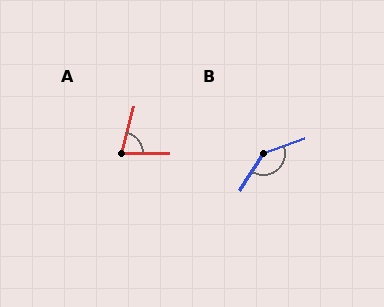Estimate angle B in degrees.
Approximately 142 degrees.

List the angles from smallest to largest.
A (75°), B (142°).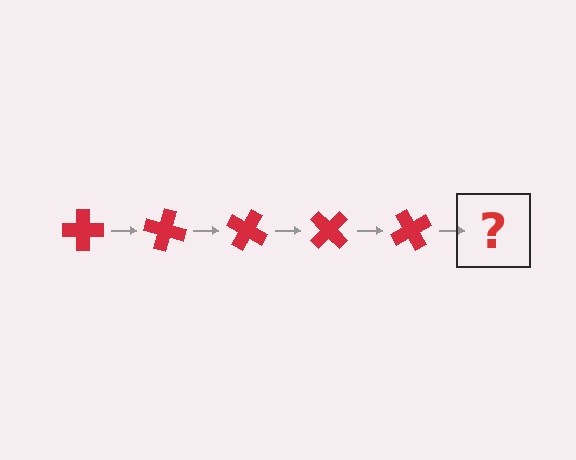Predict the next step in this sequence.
The next step is a red cross rotated 75 degrees.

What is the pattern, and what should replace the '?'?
The pattern is that the cross rotates 15 degrees each step. The '?' should be a red cross rotated 75 degrees.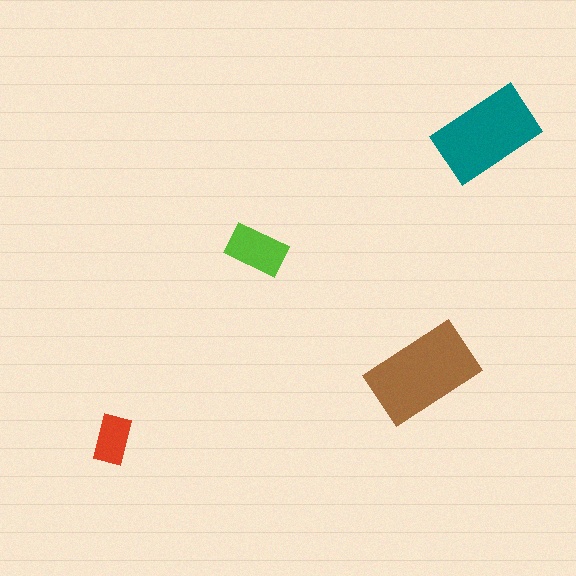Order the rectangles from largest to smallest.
the brown one, the teal one, the lime one, the red one.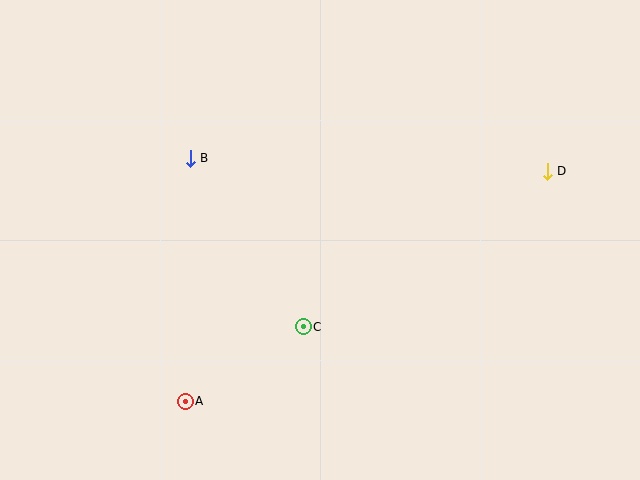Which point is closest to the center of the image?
Point C at (303, 327) is closest to the center.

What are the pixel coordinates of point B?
Point B is at (190, 158).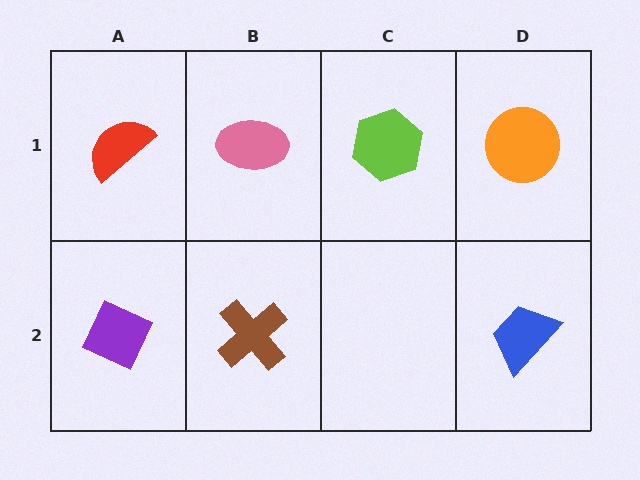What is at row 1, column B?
A pink ellipse.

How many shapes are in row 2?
3 shapes.